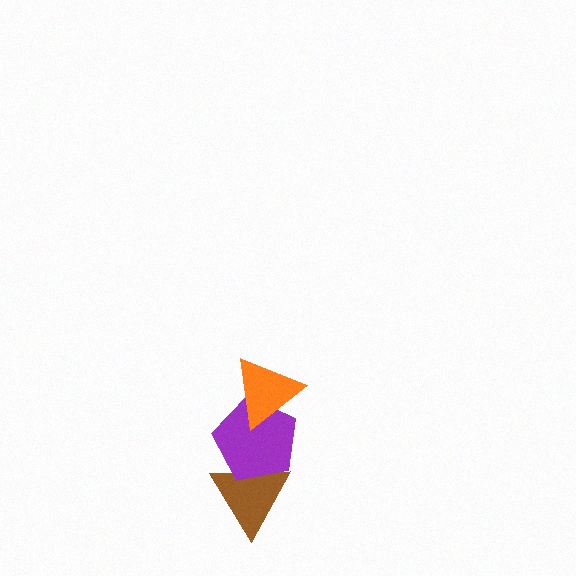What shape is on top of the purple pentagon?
The orange triangle is on top of the purple pentagon.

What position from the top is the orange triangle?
The orange triangle is 1st from the top.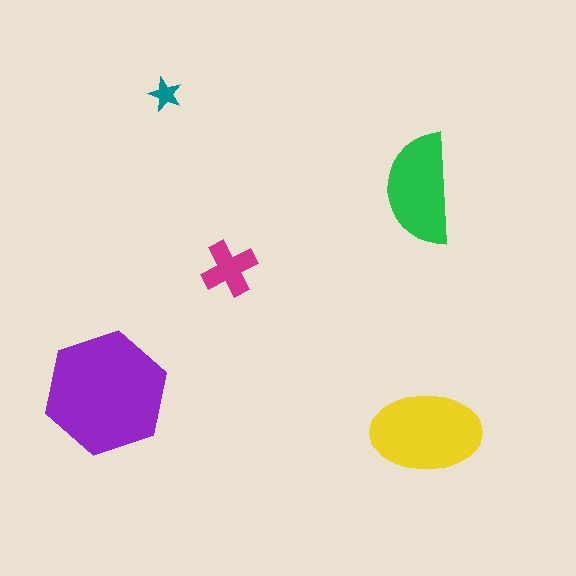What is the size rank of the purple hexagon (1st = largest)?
1st.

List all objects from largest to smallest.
The purple hexagon, the yellow ellipse, the green semicircle, the magenta cross, the teal star.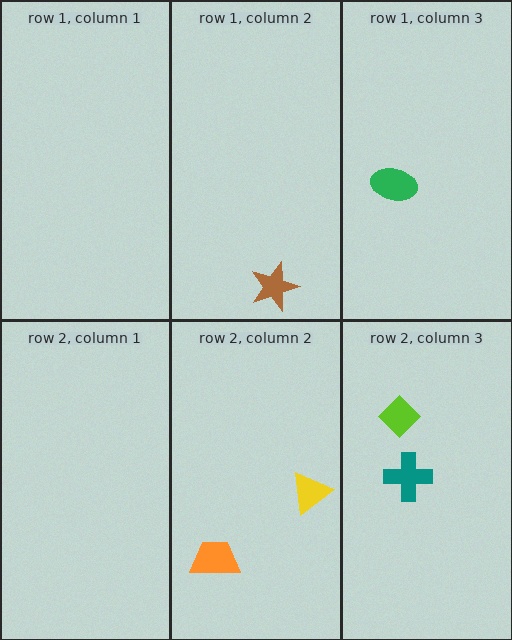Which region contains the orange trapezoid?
The row 2, column 2 region.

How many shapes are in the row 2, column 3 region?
2.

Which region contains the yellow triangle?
The row 2, column 2 region.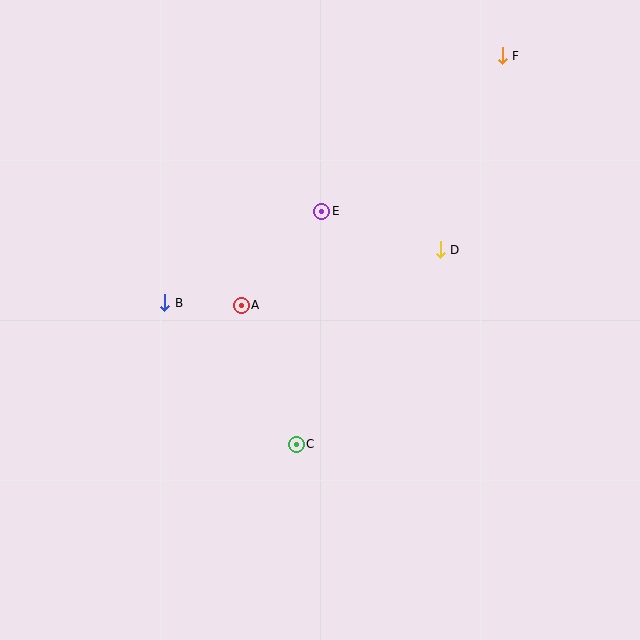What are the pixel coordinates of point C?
Point C is at (296, 444).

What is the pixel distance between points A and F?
The distance between A and F is 361 pixels.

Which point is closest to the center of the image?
Point A at (241, 305) is closest to the center.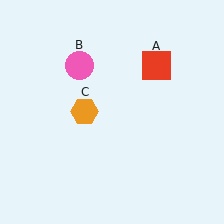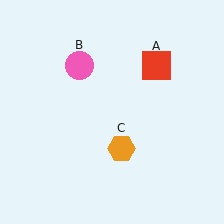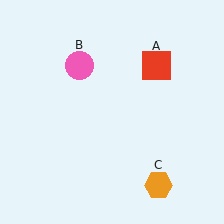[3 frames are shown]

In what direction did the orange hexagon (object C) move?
The orange hexagon (object C) moved down and to the right.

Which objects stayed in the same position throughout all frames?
Red square (object A) and pink circle (object B) remained stationary.